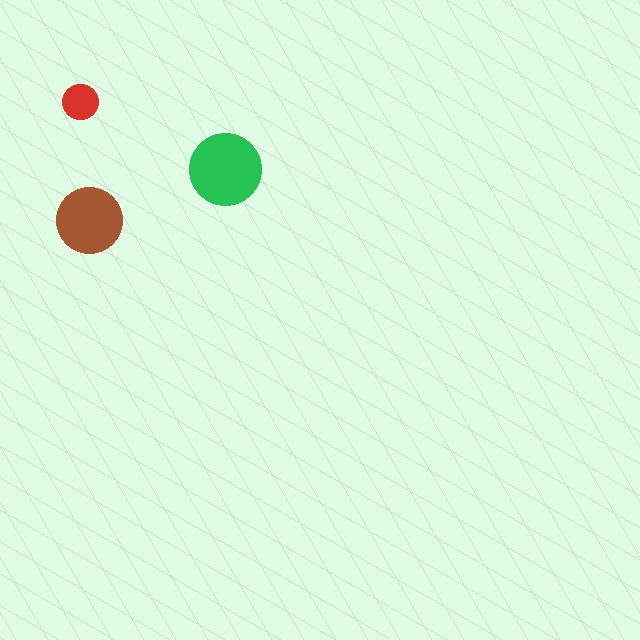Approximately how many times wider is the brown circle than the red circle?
About 2 times wider.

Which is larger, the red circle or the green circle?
The green one.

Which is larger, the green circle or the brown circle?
The green one.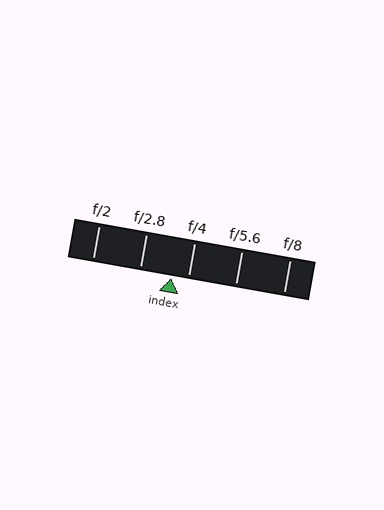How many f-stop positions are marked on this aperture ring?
There are 5 f-stop positions marked.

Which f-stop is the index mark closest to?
The index mark is closest to f/4.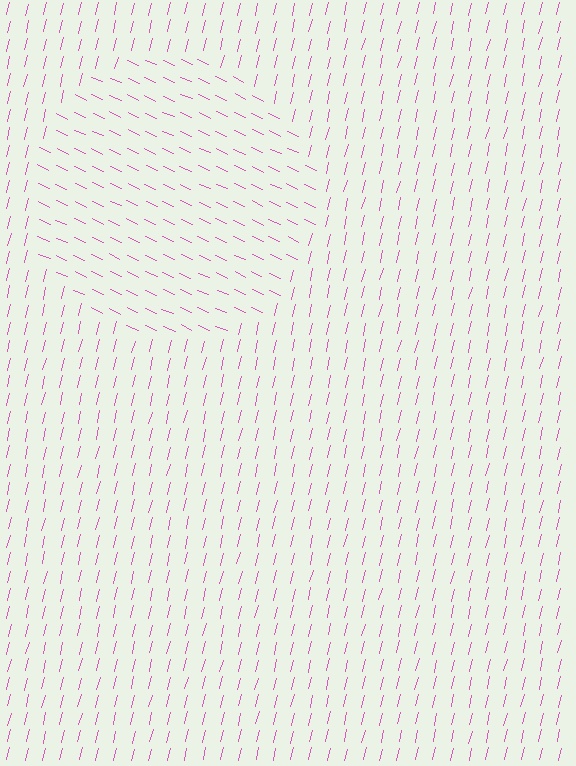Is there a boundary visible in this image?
Yes, there is a texture boundary formed by a change in line orientation.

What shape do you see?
I see a circle.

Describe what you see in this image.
The image is filled with small pink line segments. A circle region in the image has lines oriented differently from the surrounding lines, creating a visible texture boundary.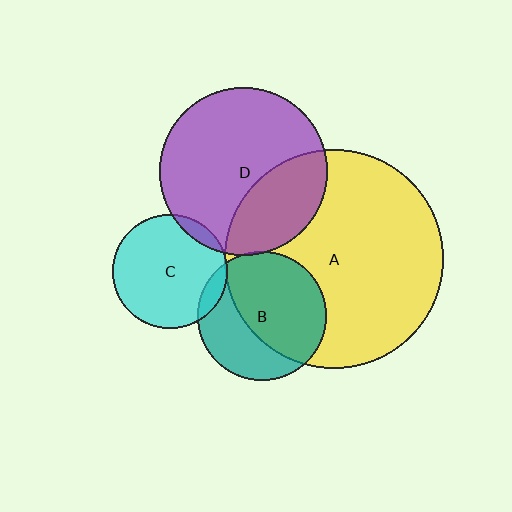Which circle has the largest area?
Circle A (yellow).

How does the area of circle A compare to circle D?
Approximately 1.7 times.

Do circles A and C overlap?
Yes.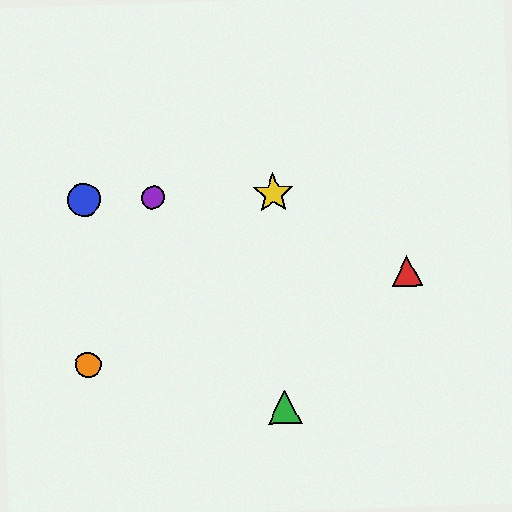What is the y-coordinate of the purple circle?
The purple circle is at y≈198.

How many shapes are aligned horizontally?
3 shapes (the blue circle, the yellow star, the purple circle) are aligned horizontally.